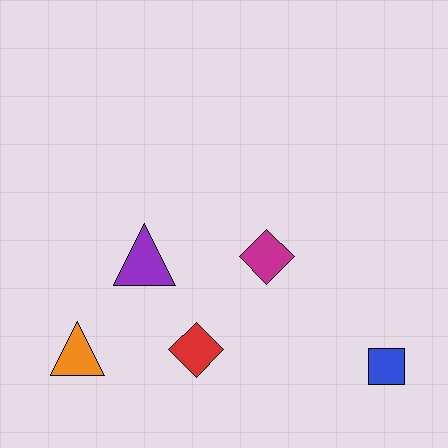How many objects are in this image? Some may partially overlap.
There are 5 objects.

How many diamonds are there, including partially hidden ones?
There are 2 diamonds.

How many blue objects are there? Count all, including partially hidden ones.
There is 1 blue object.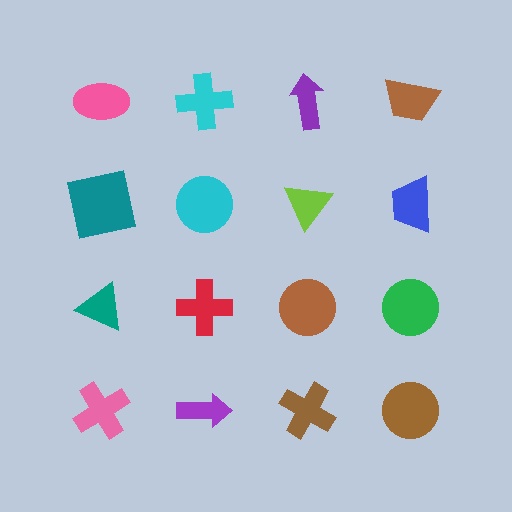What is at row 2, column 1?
A teal square.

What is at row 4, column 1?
A pink cross.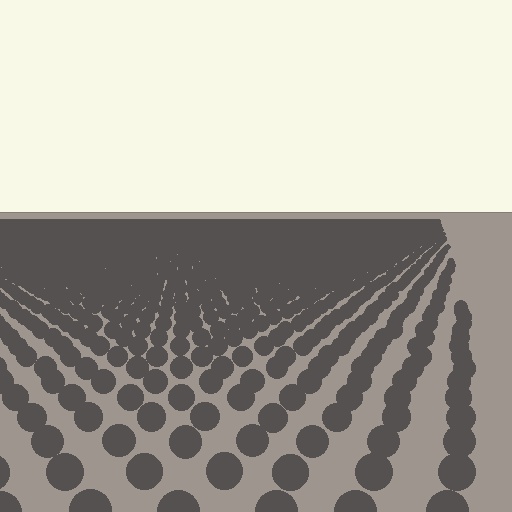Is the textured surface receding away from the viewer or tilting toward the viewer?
The surface is receding away from the viewer. Texture elements get smaller and denser toward the top.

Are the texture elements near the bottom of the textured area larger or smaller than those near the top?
Larger. Near the bottom, elements are closer to the viewer and appear at a bigger on-screen size.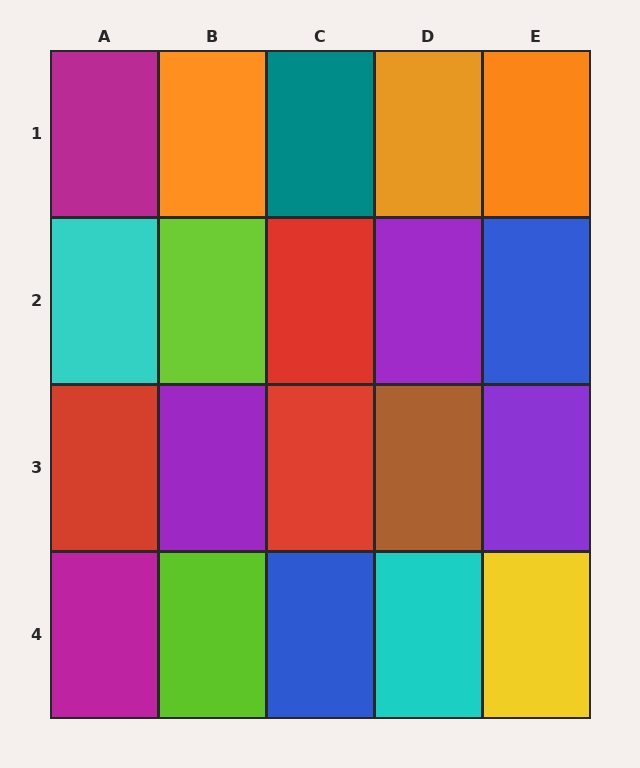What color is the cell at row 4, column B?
Lime.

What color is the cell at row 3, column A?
Red.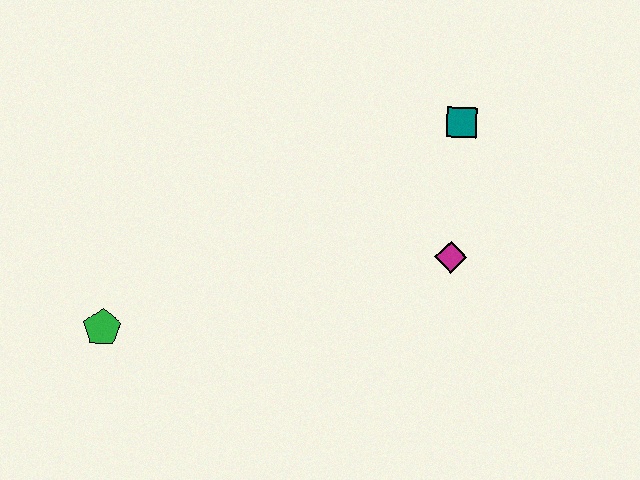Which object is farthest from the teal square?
The green pentagon is farthest from the teal square.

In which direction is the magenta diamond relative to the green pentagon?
The magenta diamond is to the right of the green pentagon.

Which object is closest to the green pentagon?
The magenta diamond is closest to the green pentagon.